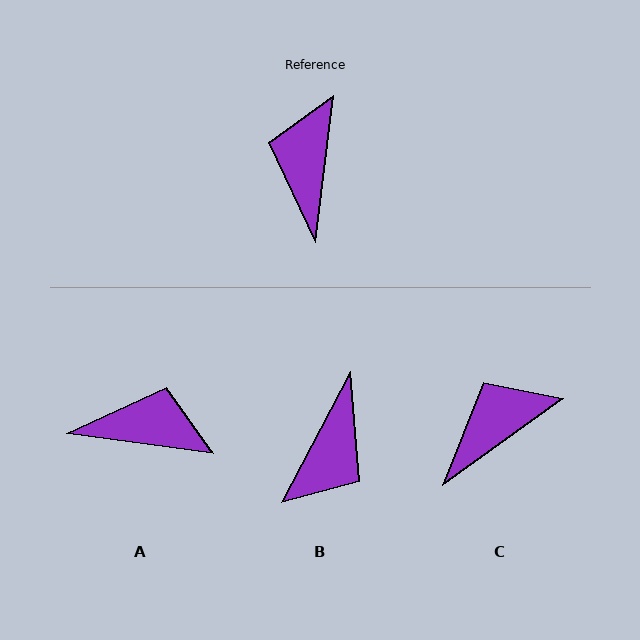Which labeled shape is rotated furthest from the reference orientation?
B, about 159 degrees away.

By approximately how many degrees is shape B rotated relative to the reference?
Approximately 159 degrees counter-clockwise.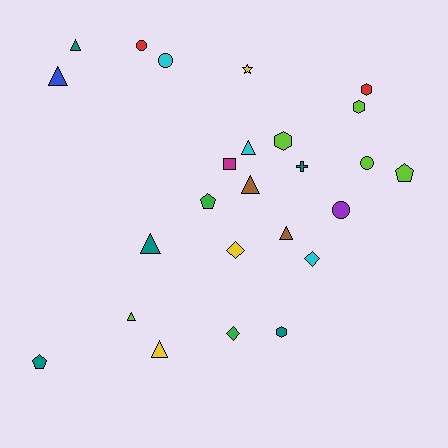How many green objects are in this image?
There are 2 green objects.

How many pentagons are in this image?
There are 3 pentagons.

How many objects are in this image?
There are 25 objects.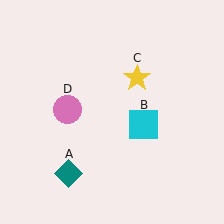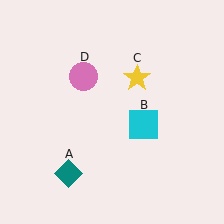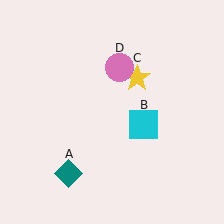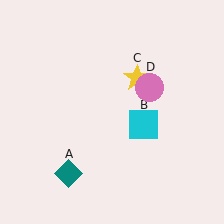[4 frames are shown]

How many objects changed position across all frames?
1 object changed position: pink circle (object D).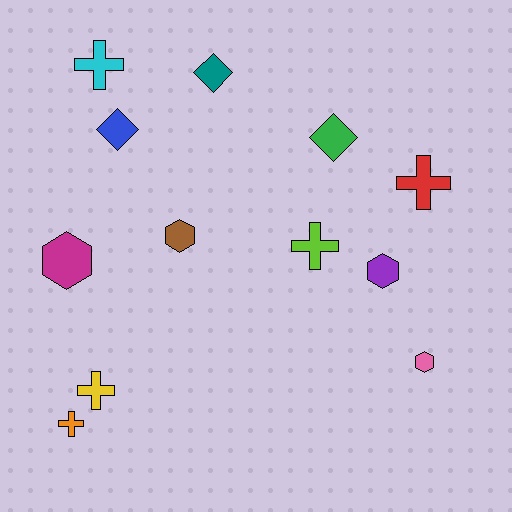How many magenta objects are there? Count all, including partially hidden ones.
There is 1 magenta object.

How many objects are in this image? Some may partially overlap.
There are 12 objects.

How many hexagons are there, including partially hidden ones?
There are 4 hexagons.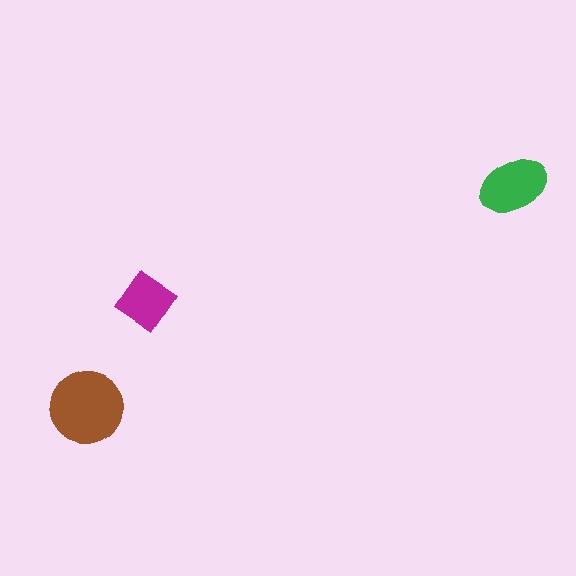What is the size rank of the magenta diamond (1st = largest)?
3rd.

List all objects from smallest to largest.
The magenta diamond, the green ellipse, the brown circle.